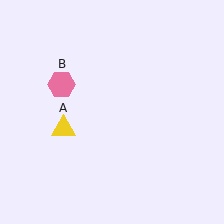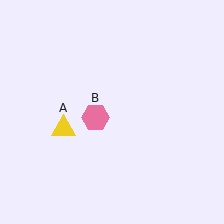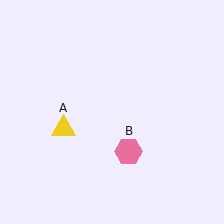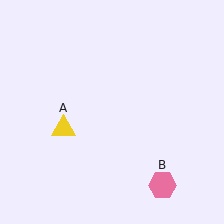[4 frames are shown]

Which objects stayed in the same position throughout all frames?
Yellow triangle (object A) remained stationary.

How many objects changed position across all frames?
1 object changed position: pink hexagon (object B).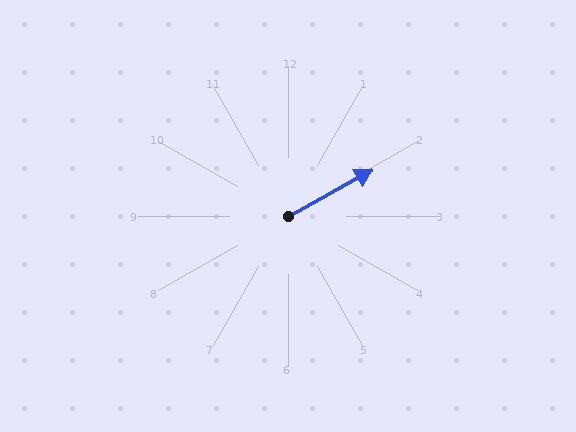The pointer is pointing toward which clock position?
Roughly 2 o'clock.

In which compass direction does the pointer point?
Northeast.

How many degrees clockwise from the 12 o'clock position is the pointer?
Approximately 61 degrees.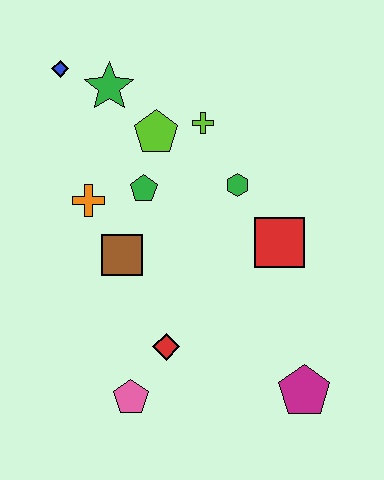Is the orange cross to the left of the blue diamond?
No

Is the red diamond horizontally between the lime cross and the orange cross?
Yes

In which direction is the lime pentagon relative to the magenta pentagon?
The lime pentagon is above the magenta pentagon.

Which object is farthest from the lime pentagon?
The magenta pentagon is farthest from the lime pentagon.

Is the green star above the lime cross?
Yes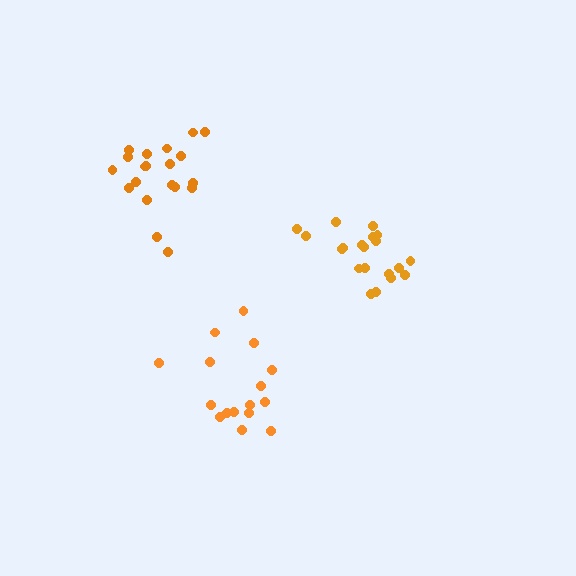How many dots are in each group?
Group 1: 16 dots, Group 2: 20 dots, Group 3: 20 dots (56 total).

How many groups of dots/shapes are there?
There are 3 groups.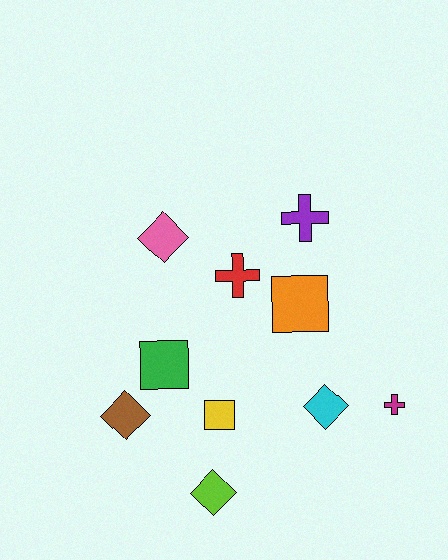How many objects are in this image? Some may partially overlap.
There are 10 objects.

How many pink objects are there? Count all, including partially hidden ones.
There is 1 pink object.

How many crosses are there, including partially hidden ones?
There are 3 crosses.